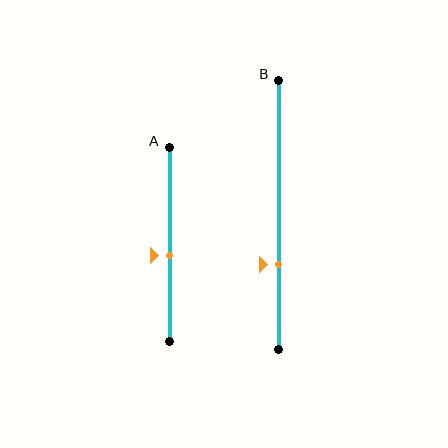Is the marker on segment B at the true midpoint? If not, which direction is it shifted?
No, the marker on segment B is shifted downward by about 19% of the segment length.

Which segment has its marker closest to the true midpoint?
Segment A has its marker closest to the true midpoint.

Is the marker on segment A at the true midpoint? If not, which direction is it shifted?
No, the marker on segment A is shifted downward by about 6% of the segment length.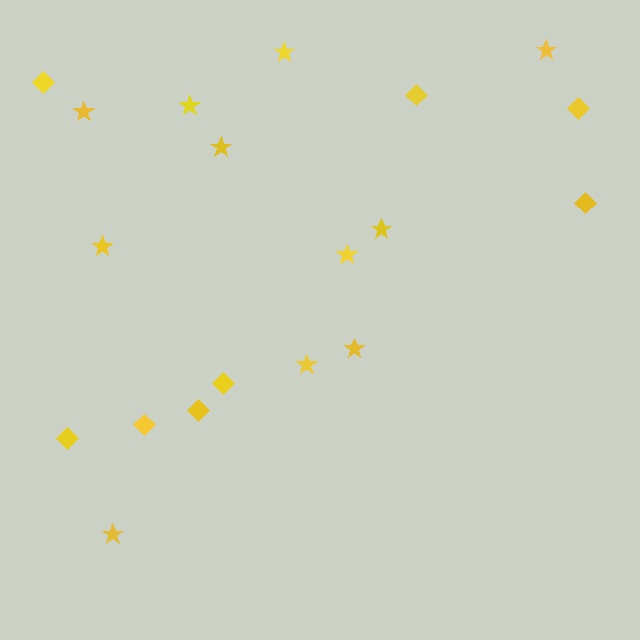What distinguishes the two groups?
There are 2 groups: one group of diamonds (8) and one group of stars (11).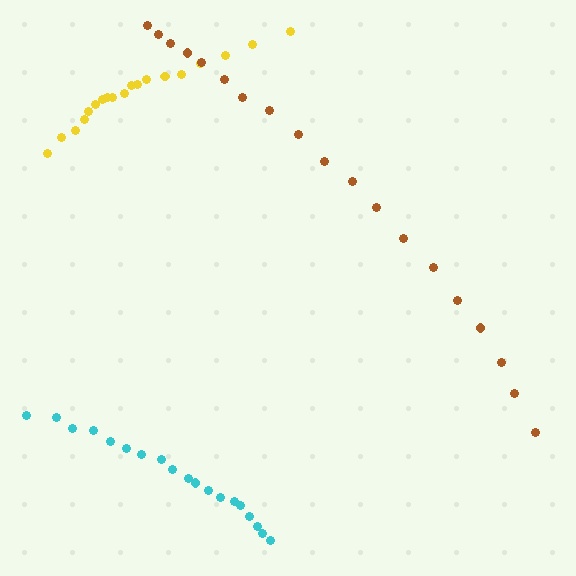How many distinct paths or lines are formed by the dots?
There are 3 distinct paths.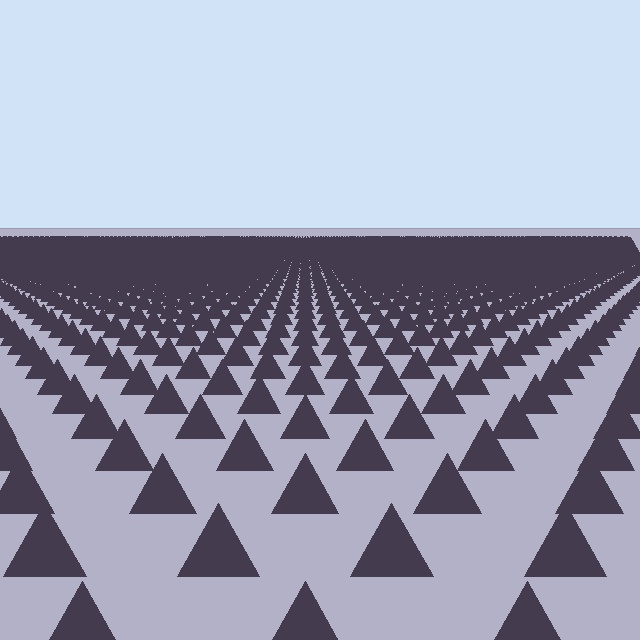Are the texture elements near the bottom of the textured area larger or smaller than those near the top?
Larger. Near the bottom, elements are closer to the viewer and appear at a bigger on-screen size.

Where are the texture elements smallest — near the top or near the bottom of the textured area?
Near the top.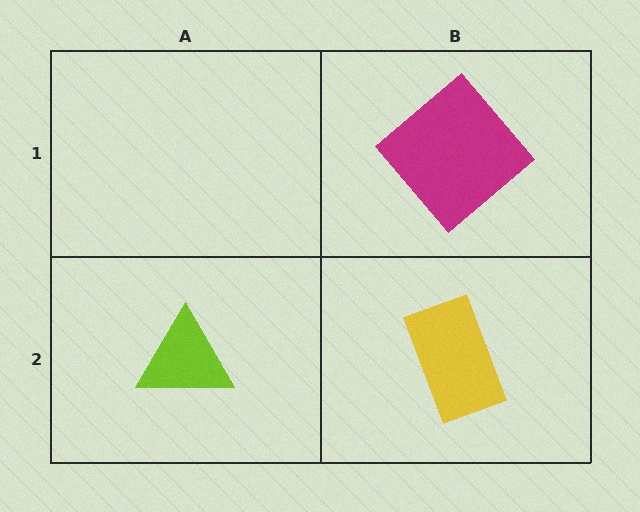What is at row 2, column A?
A lime triangle.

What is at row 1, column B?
A magenta diamond.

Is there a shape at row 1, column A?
No, that cell is empty.